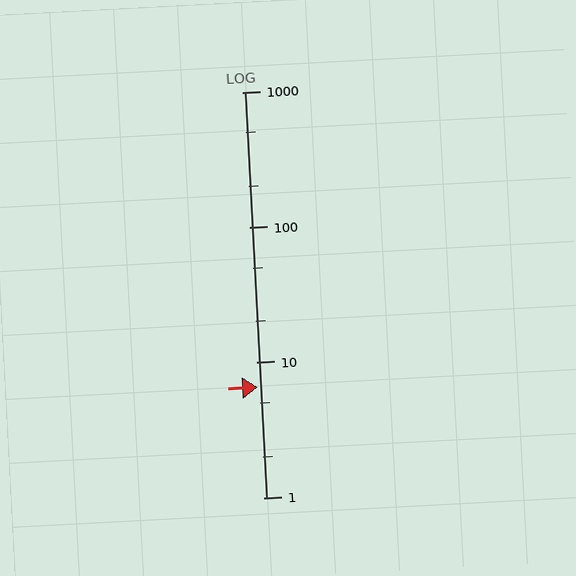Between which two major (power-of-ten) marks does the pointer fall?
The pointer is between 1 and 10.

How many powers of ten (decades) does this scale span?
The scale spans 3 decades, from 1 to 1000.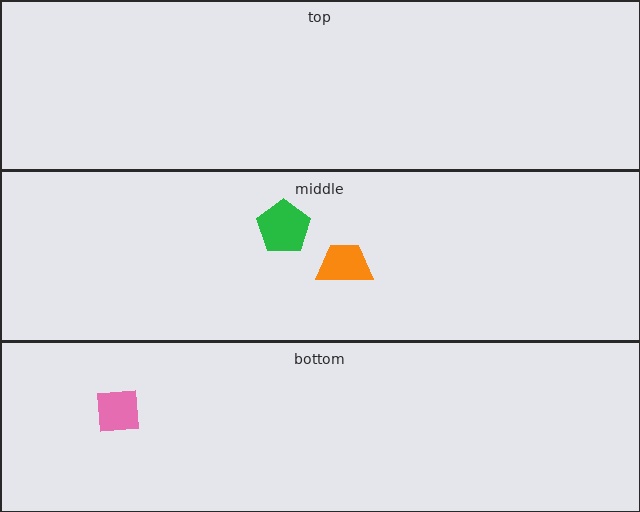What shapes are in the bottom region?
The pink square.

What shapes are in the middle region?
The green pentagon, the orange trapezoid.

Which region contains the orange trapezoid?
The middle region.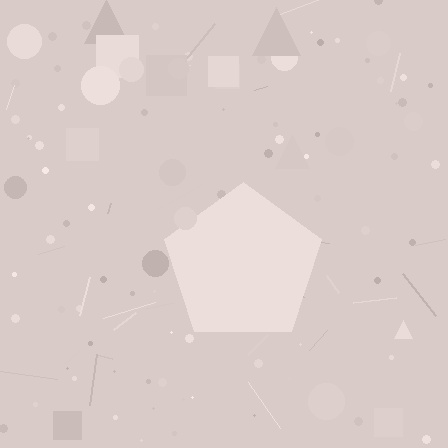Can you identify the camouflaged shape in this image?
The camouflaged shape is a pentagon.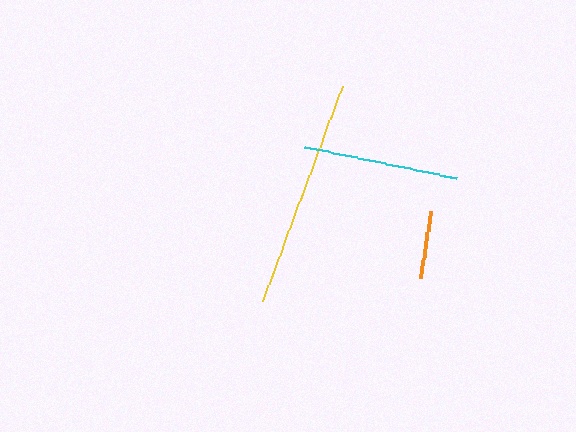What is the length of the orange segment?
The orange segment is approximately 67 pixels long.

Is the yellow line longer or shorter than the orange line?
The yellow line is longer than the orange line.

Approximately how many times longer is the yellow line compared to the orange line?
The yellow line is approximately 3.4 times the length of the orange line.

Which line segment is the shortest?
The orange line is the shortest at approximately 67 pixels.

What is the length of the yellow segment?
The yellow segment is approximately 229 pixels long.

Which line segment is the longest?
The yellow line is the longest at approximately 229 pixels.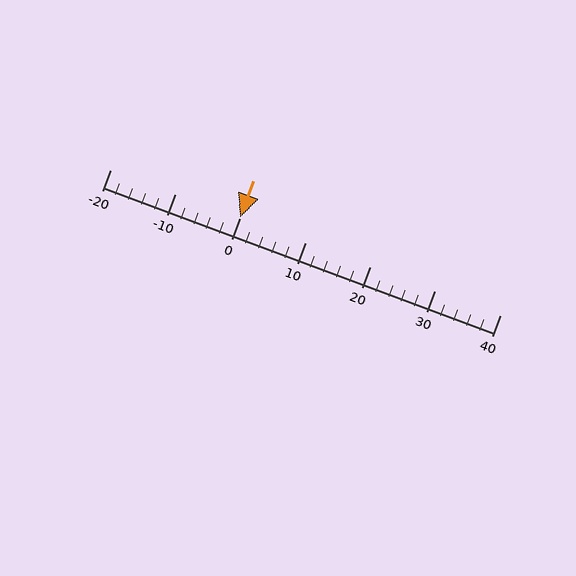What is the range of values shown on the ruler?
The ruler shows values from -20 to 40.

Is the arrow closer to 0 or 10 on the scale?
The arrow is closer to 0.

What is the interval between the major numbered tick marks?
The major tick marks are spaced 10 units apart.